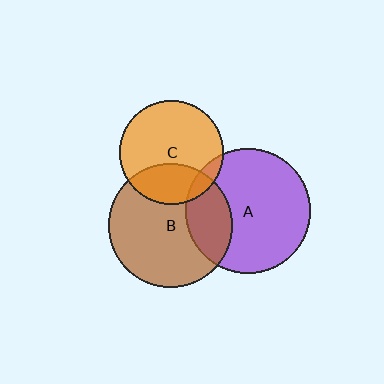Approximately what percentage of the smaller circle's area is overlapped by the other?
Approximately 30%.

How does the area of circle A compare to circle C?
Approximately 1.4 times.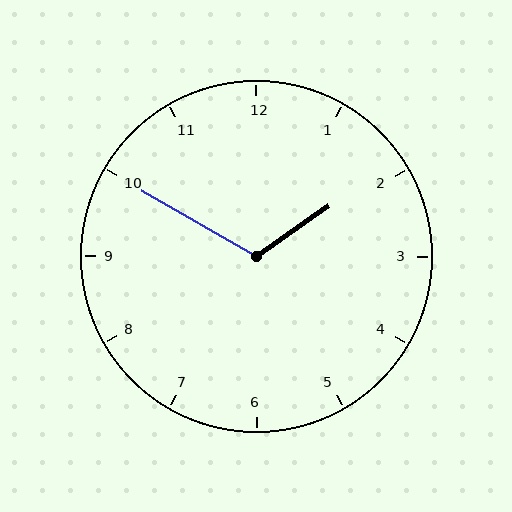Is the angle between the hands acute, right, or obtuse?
It is obtuse.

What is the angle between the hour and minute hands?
Approximately 115 degrees.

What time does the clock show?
1:50.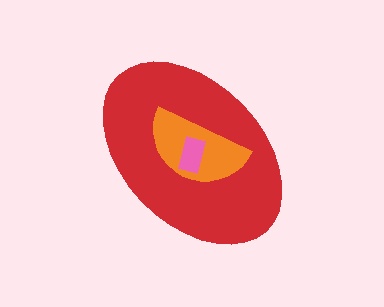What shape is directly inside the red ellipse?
The orange semicircle.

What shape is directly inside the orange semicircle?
The pink rectangle.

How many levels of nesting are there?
3.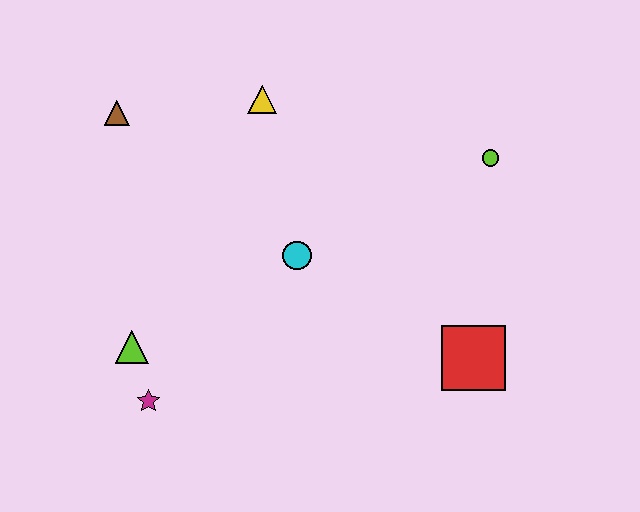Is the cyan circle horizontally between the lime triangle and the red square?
Yes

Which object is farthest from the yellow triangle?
The red square is farthest from the yellow triangle.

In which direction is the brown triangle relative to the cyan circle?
The brown triangle is to the left of the cyan circle.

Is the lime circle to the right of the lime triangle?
Yes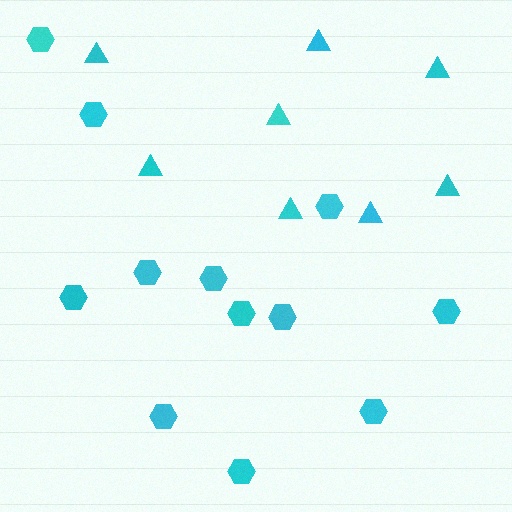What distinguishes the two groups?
There are 2 groups: one group of triangles (8) and one group of hexagons (12).